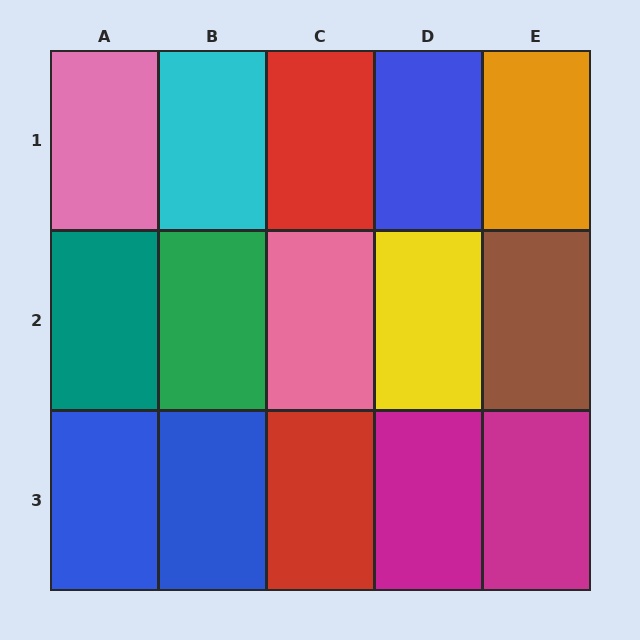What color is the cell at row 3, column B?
Blue.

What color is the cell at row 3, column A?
Blue.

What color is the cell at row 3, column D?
Magenta.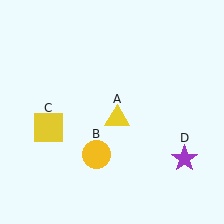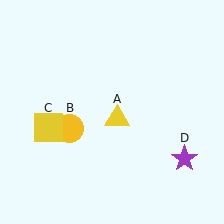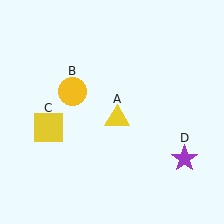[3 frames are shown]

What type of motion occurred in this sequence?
The yellow circle (object B) rotated clockwise around the center of the scene.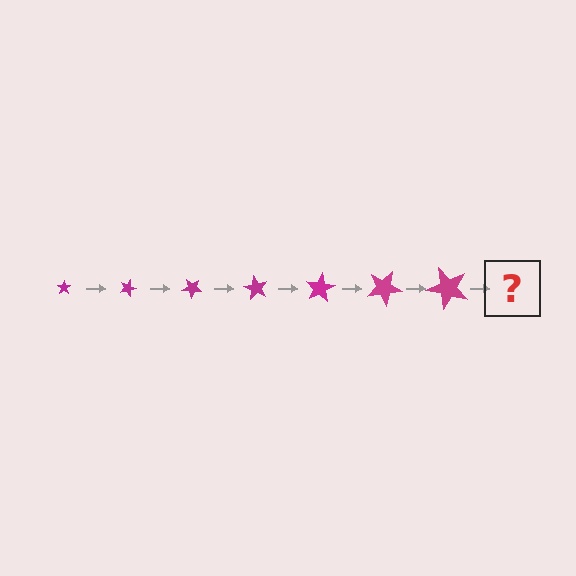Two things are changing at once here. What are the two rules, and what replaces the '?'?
The two rules are that the star grows larger each step and it rotates 20 degrees each step. The '?' should be a star, larger than the previous one and rotated 140 degrees from the start.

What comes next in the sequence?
The next element should be a star, larger than the previous one and rotated 140 degrees from the start.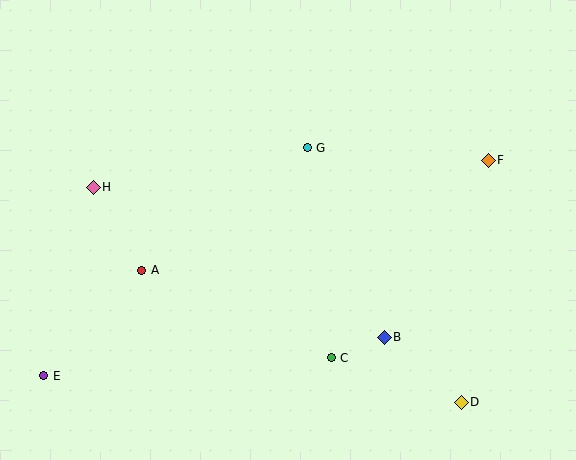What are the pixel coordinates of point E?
Point E is at (44, 376).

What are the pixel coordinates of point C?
Point C is at (331, 358).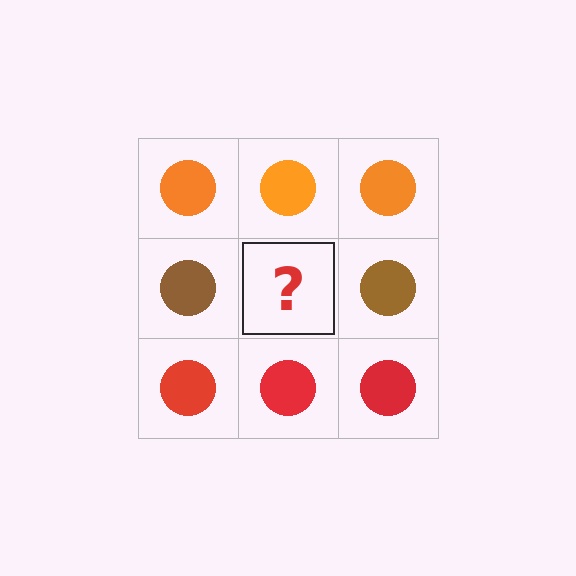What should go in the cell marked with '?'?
The missing cell should contain a brown circle.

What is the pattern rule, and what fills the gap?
The rule is that each row has a consistent color. The gap should be filled with a brown circle.